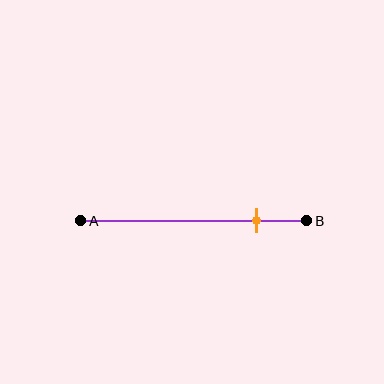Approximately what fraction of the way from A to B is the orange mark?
The orange mark is approximately 80% of the way from A to B.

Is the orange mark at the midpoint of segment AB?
No, the mark is at about 80% from A, not at the 50% midpoint.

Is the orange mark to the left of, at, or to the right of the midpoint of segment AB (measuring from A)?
The orange mark is to the right of the midpoint of segment AB.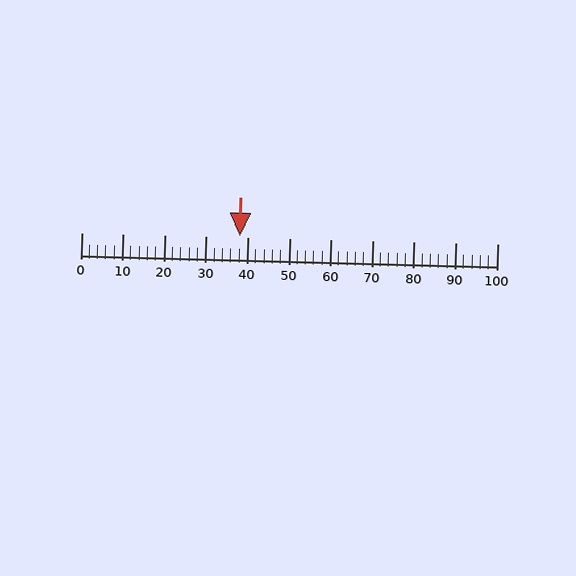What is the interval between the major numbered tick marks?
The major tick marks are spaced 10 units apart.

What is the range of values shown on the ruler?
The ruler shows values from 0 to 100.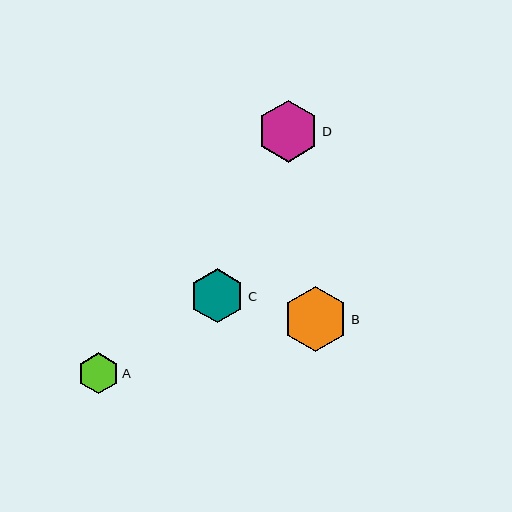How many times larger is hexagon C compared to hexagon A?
Hexagon C is approximately 1.3 times the size of hexagon A.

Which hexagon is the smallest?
Hexagon A is the smallest with a size of approximately 41 pixels.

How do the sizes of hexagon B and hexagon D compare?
Hexagon B and hexagon D are approximately the same size.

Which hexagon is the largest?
Hexagon B is the largest with a size of approximately 65 pixels.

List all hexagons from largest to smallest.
From largest to smallest: B, D, C, A.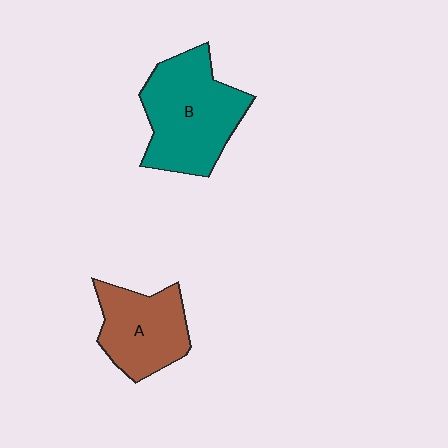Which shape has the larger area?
Shape B (teal).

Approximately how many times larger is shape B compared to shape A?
Approximately 1.4 times.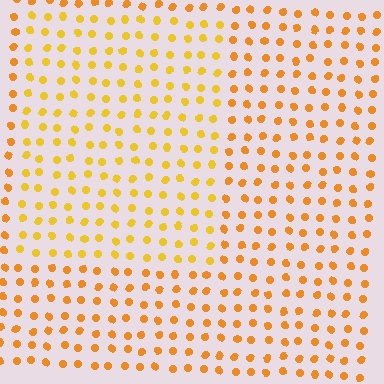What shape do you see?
I see a rectangle.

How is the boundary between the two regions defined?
The boundary is defined purely by a slight shift in hue (about 18 degrees). Spacing, size, and orientation are identical on both sides.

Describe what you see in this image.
The image is filled with small orange elements in a uniform arrangement. A rectangle-shaped region is visible where the elements are tinted to a slightly different hue, forming a subtle color boundary.